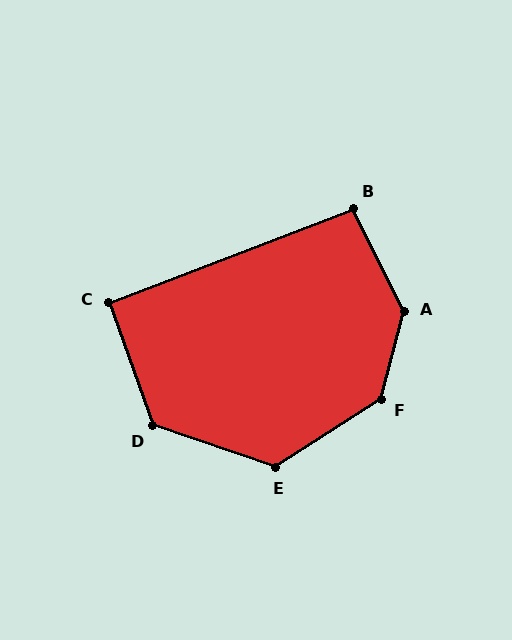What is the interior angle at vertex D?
Approximately 128 degrees (obtuse).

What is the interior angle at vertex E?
Approximately 129 degrees (obtuse).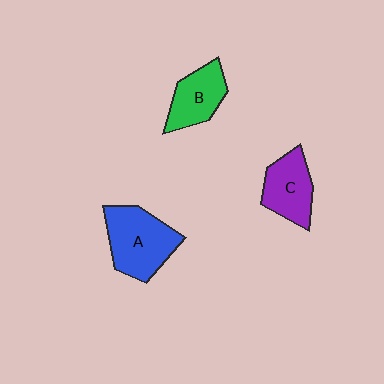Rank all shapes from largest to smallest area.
From largest to smallest: A (blue), C (purple), B (green).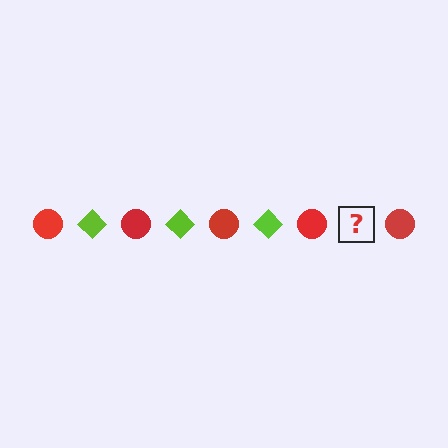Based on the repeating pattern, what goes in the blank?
The blank should be a lime diamond.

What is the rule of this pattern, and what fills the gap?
The rule is that the pattern alternates between red circle and lime diamond. The gap should be filled with a lime diamond.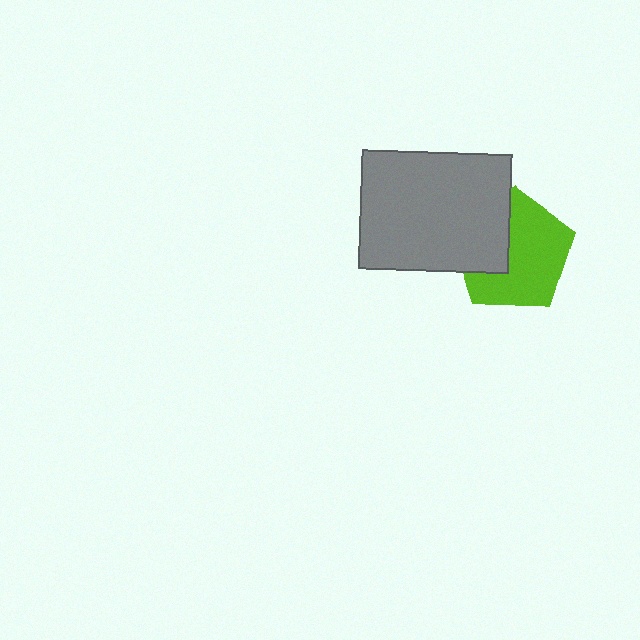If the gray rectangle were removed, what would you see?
You would see the complete lime pentagon.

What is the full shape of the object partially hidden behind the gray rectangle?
The partially hidden object is a lime pentagon.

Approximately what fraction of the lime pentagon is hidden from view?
Roughly 34% of the lime pentagon is hidden behind the gray rectangle.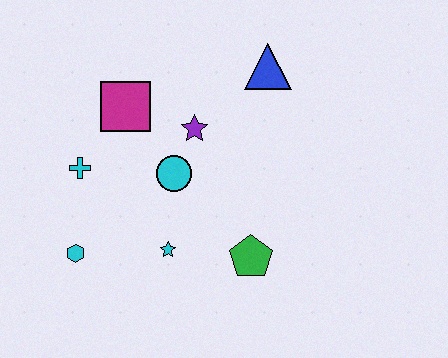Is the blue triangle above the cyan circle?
Yes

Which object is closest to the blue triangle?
The purple star is closest to the blue triangle.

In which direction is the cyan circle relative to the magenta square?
The cyan circle is below the magenta square.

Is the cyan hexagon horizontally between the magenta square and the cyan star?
No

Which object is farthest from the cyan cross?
The blue triangle is farthest from the cyan cross.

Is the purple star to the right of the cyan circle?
Yes